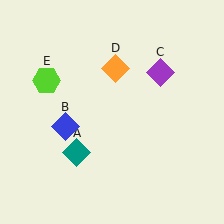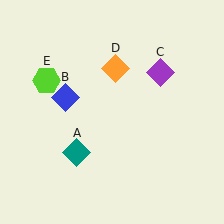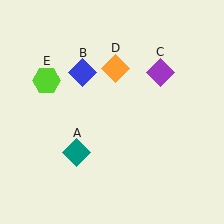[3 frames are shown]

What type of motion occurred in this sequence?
The blue diamond (object B) rotated clockwise around the center of the scene.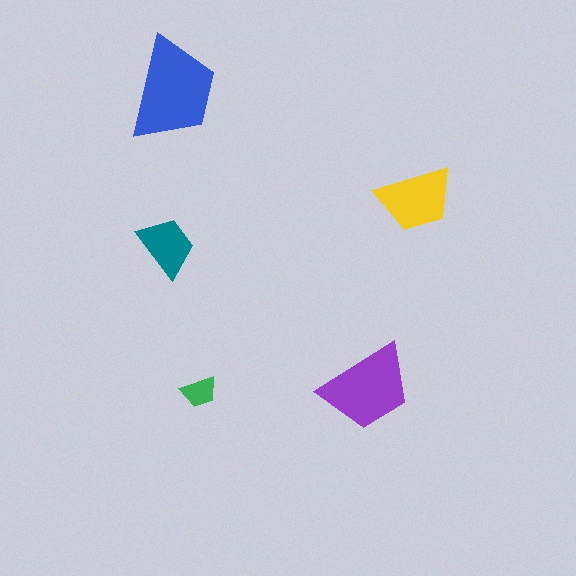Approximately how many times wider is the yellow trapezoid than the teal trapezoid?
About 1.5 times wider.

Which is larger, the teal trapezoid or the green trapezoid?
The teal one.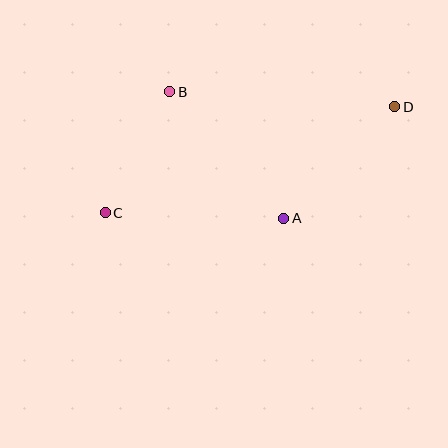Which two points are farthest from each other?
Points C and D are farthest from each other.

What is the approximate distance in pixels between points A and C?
The distance between A and C is approximately 179 pixels.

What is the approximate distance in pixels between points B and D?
The distance between B and D is approximately 225 pixels.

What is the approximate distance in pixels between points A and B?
The distance between A and B is approximately 170 pixels.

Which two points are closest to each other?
Points B and C are closest to each other.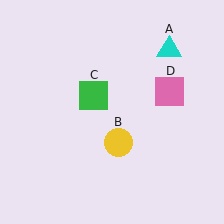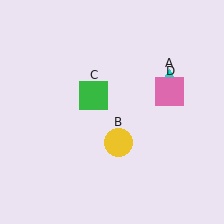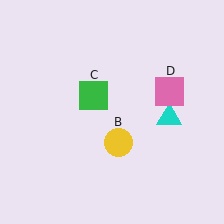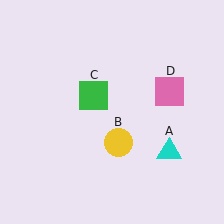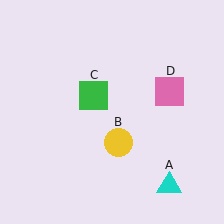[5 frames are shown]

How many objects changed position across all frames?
1 object changed position: cyan triangle (object A).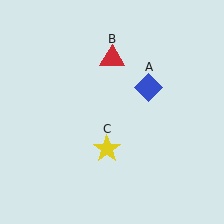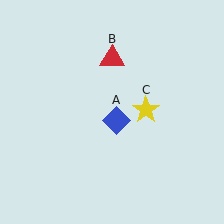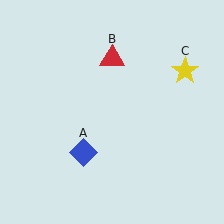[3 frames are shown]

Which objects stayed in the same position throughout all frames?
Red triangle (object B) remained stationary.